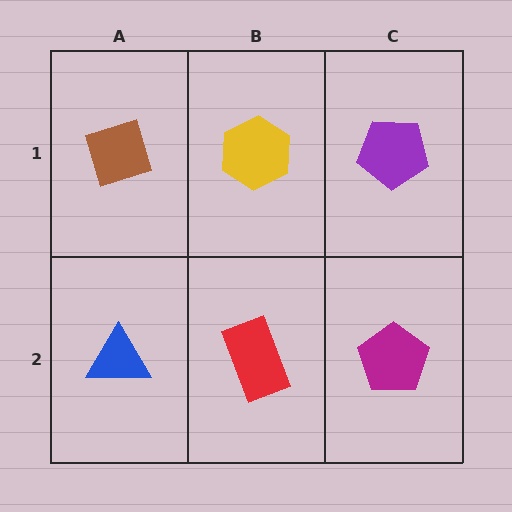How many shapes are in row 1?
3 shapes.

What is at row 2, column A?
A blue triangle.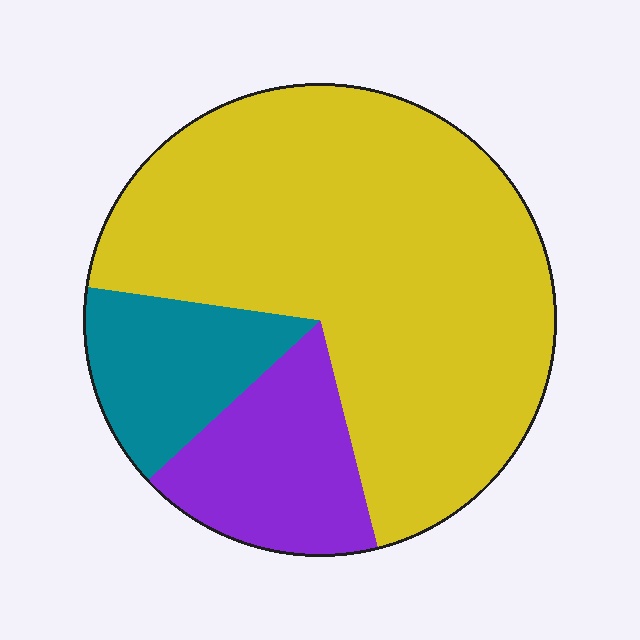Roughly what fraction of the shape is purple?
Purple takes up between a sixth and a third of the shape.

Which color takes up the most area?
Yellow, at roughly 70%.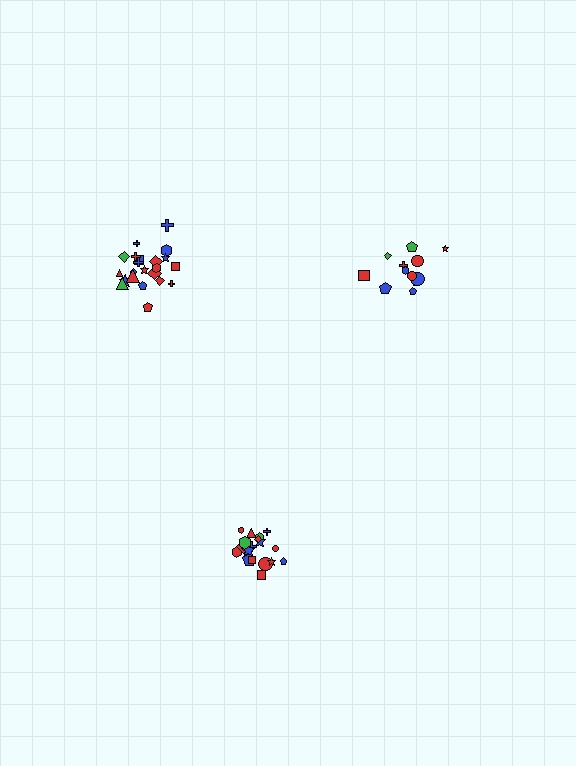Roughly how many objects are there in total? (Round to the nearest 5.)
Roughly 50 objects in total.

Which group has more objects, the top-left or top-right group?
The top-left group.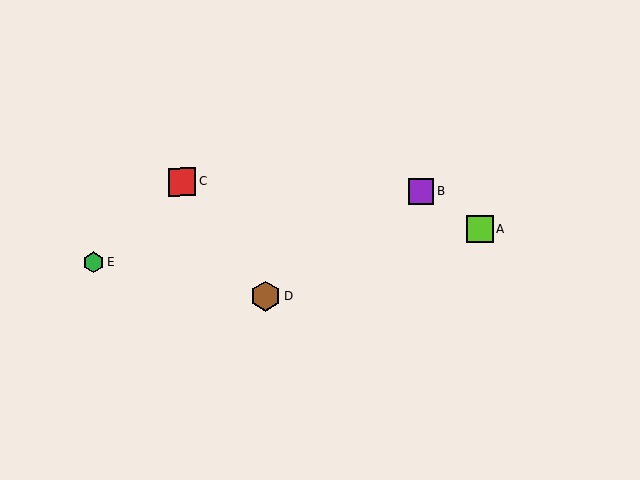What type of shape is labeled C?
Shape C is a red square.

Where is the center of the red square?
The center of the red square is at (182, 182).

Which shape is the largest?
The brown hexagon (labeled D) is the largest.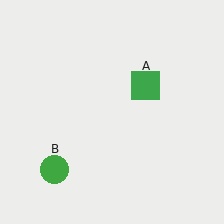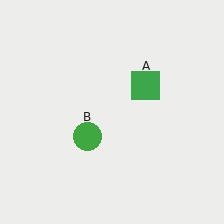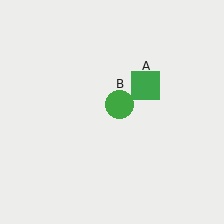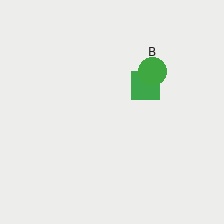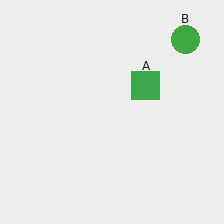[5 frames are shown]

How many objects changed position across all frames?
1 object changed position: green circle (object B).